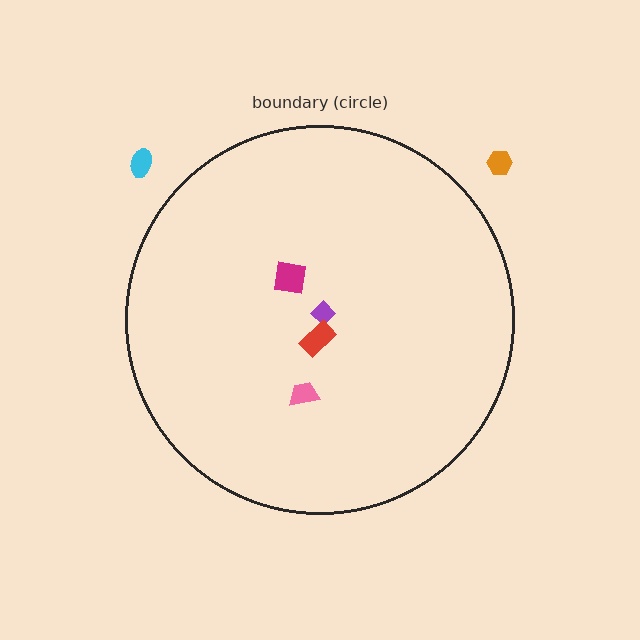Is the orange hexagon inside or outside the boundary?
Outside.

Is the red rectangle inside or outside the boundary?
Inside.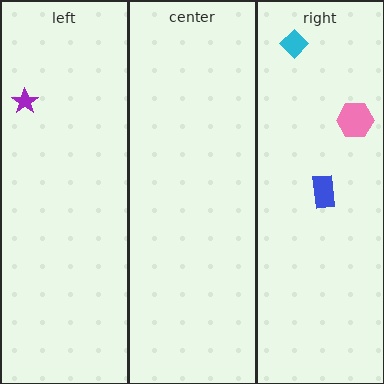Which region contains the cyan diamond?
The right region.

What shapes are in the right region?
The pink hexagon, the blue rectangle, the cyan diamond.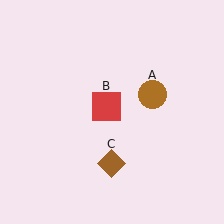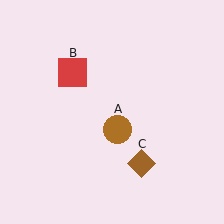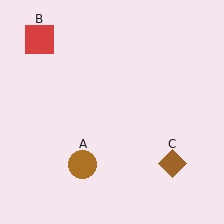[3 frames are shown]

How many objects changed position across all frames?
3 objects changed position: brown circle (object A), red square (object B), brown diamond (object C).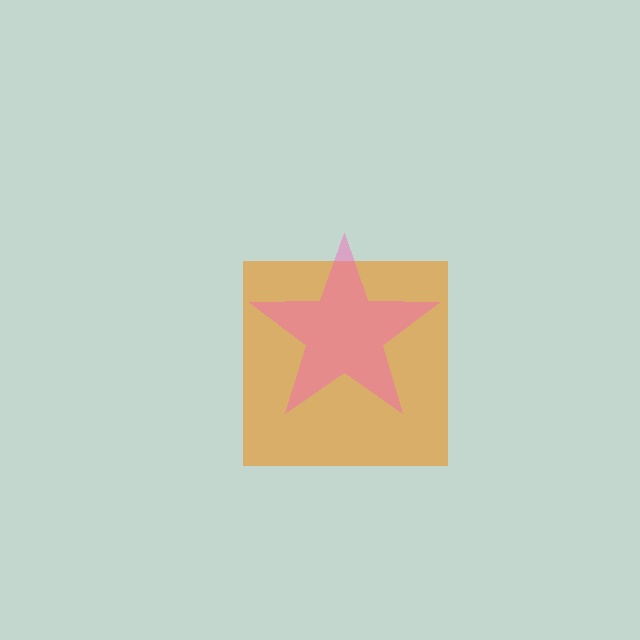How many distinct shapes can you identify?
There are 2 distinct shapes: an orange square, a pink star.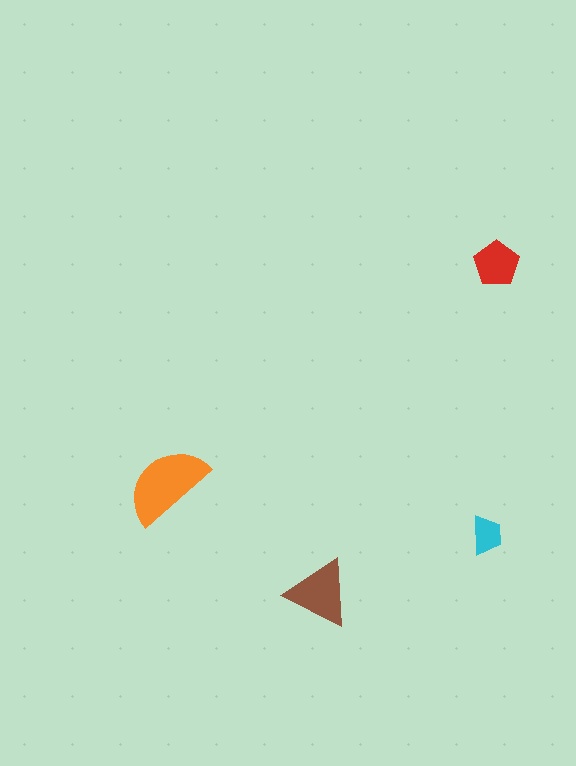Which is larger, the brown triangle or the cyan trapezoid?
The brown triangle.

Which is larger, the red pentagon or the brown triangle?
The brown triangle.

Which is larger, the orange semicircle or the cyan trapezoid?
The orange semicircle.